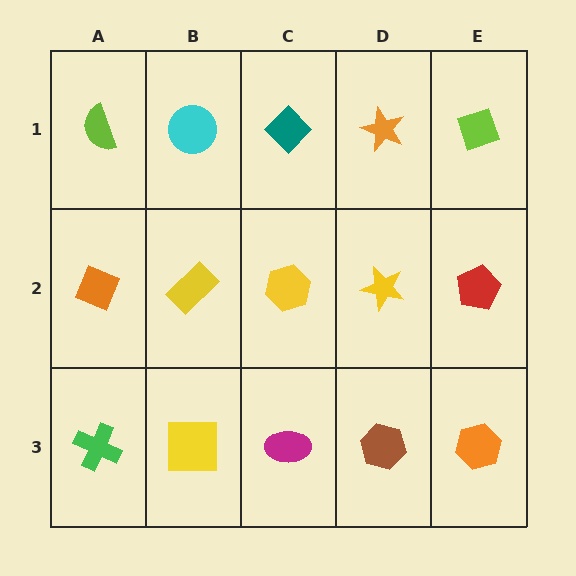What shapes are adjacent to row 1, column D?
A yellow star (row 2, column D), a teal diamond (row 1, column C), a lime diamond (row 1, column E).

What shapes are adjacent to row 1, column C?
A yellow hexagon (row 2, column C), a cyan circle (row 1, column B), an orange star (row 1, column D).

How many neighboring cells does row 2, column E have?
3.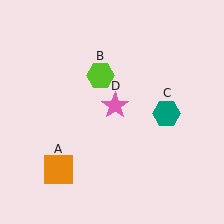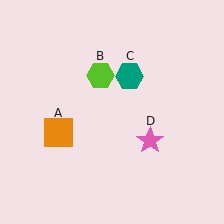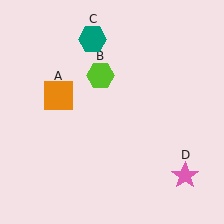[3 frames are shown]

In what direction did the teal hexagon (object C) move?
The teal hexagon (object C) moved up and to the left.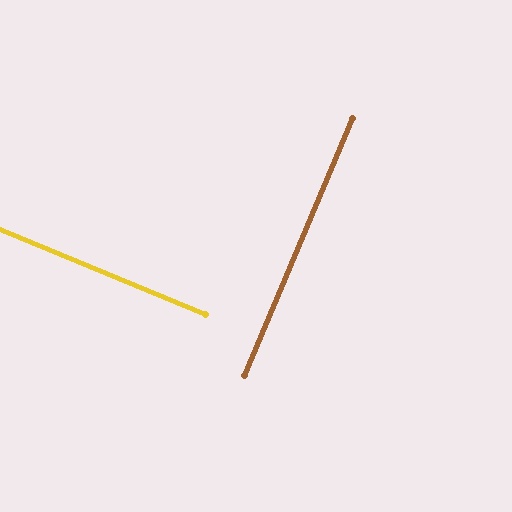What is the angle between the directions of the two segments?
Approximately 90 degrees.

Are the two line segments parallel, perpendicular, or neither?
Perpendicular — they meet at approximately 90°.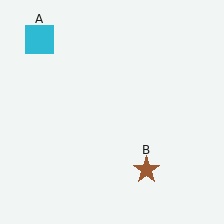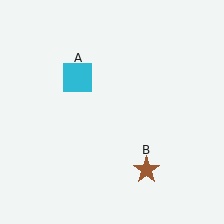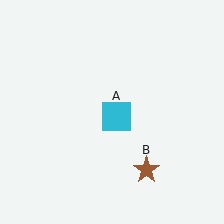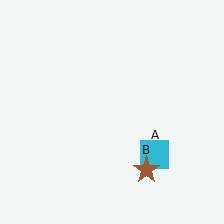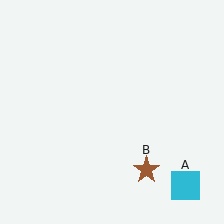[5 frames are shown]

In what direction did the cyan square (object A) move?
The cyan square (object A) moved down and to the right.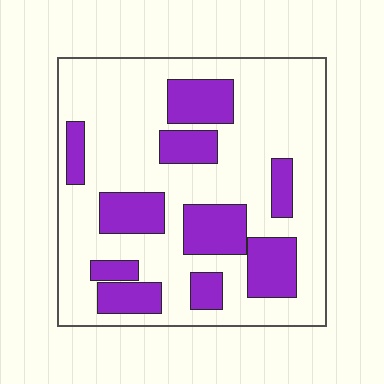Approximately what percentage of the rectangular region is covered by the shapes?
Approximately 30%.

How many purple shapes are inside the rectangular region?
10.